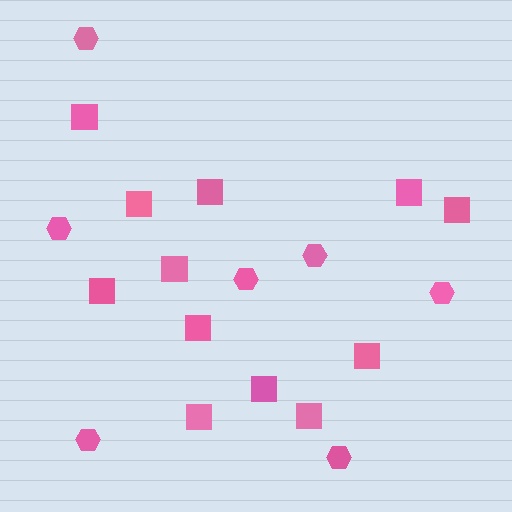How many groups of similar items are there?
There are 2 groups: one group of squares (12) and one group of hexagons (7).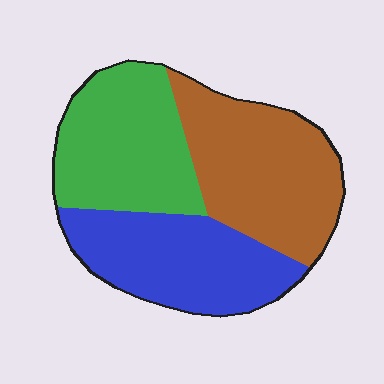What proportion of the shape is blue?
Blue covers around 30% of the shape.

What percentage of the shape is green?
Green covers roughly 30% of the shape.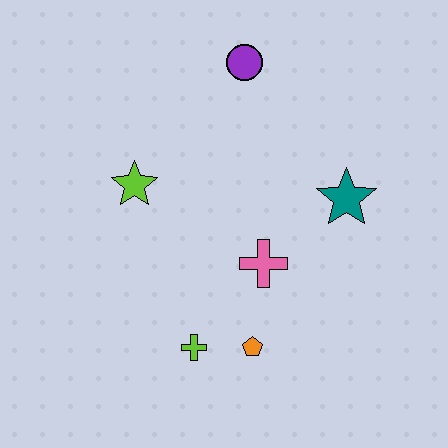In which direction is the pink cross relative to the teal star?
The pink cross is to the left of the teal star.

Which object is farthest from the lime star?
The teal star is farthest from the lime star.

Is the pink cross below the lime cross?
No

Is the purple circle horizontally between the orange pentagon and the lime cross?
Yes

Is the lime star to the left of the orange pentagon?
Yes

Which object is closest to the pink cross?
The orange pentagon is closest to the pink cross.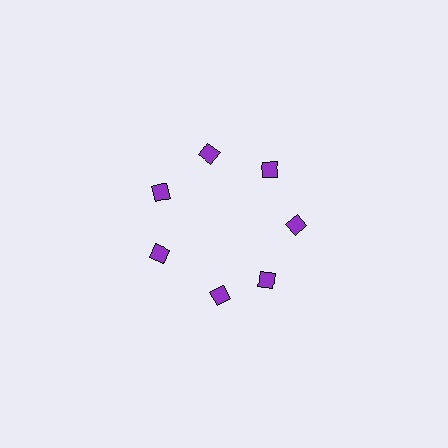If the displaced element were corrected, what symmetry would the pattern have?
It would have 7-fold rotational symmetry — the pattern would map onto itself every 51 degrees.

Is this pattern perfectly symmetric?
No. The 7 purple diamonds are arranged in a ring, but one element near the 6 o'clock position is rotated out of alignment along the ring, breaking the 7-fold rotational symmetry.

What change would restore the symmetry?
The symmetry would be restored by rotating it back into even spacing with its neighbors so that all 7 diamonds sit at equal angles and equal distance from the center.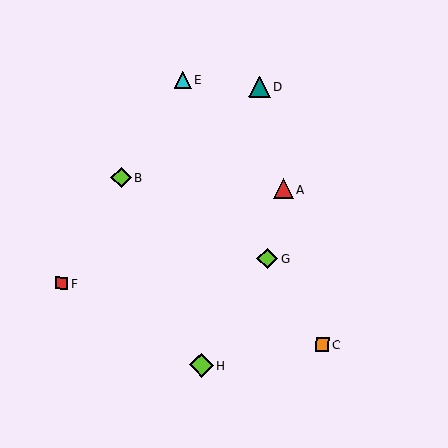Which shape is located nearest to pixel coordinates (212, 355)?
The lime diamond (labeled H) at (201, 365) is nearest to that location.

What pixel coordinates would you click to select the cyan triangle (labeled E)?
Click at (183, 80) to select the cyan triangle E.